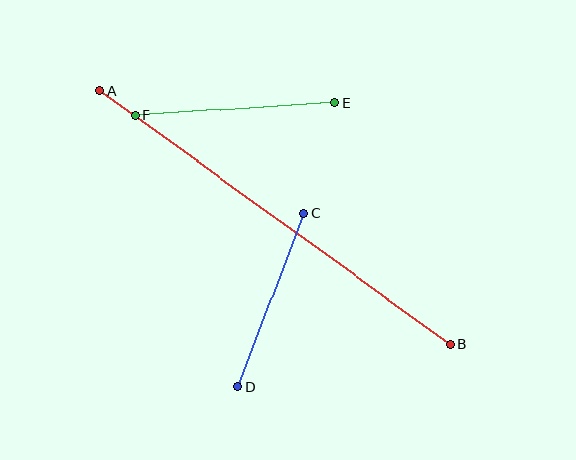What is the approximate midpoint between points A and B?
The midpoint is at approximately (275, 217) pixels.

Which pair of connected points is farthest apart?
Points A and B are farthest apart.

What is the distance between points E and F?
The distance is approximately 200 pixels.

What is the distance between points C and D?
The distance is approximately 185 pixels.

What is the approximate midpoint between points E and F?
The midpoint is at approximately (235, 109) pixels.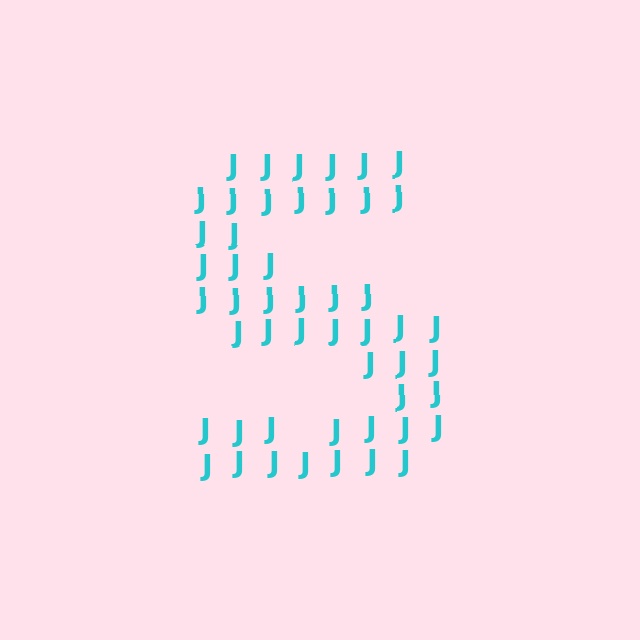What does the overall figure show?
The overall figure shows the letter S.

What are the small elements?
The small elements are letter J's.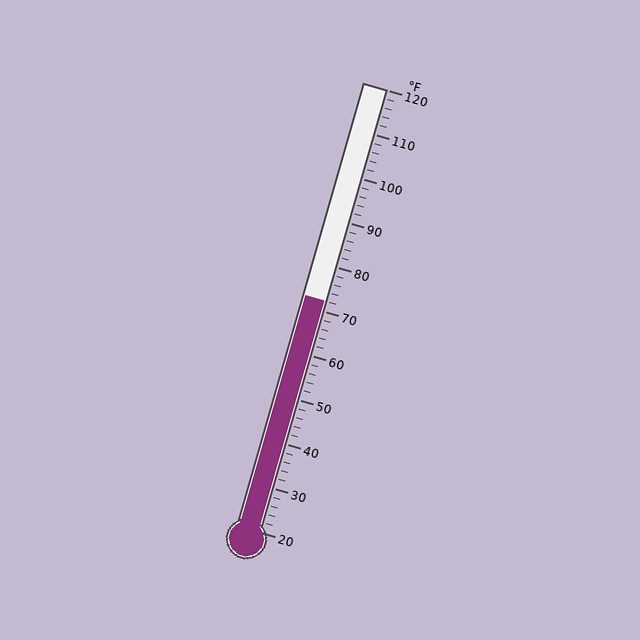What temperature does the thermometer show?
The thermometer shows approximately 72°F.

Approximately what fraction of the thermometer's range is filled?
The thermometer is filled to approximately 50% of its range.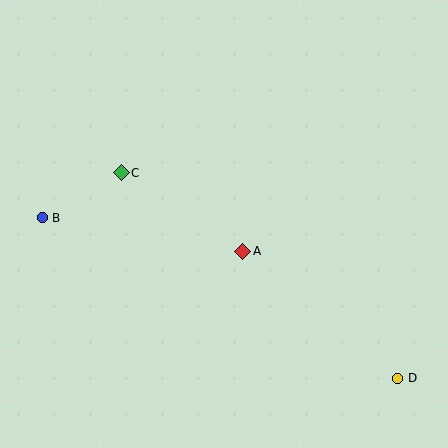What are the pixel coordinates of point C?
Point C is at (121, 173).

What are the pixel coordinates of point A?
Point A is at (243, 251).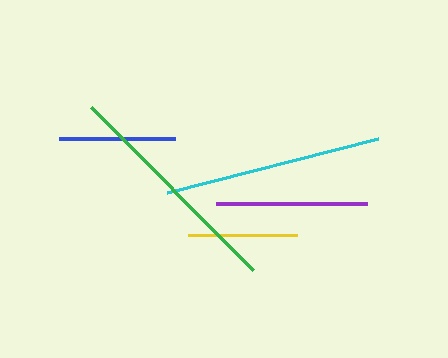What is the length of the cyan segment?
The cyan segment is approximately 218 pixels long.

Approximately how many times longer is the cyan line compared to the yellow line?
The cyan line is approximately 2.0 times the length of the yellow line.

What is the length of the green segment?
The green segment is approximately 230 pixels long.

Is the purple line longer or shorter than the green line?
The green line is longer than the purple line.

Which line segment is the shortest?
The yellow line is the shortest at approximately 109 pixels.